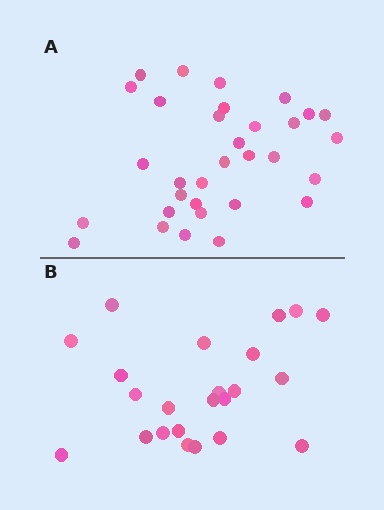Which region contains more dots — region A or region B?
Region A (the top region) has more dots.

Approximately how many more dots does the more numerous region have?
Region A has roughly 8 or so more dots than region B.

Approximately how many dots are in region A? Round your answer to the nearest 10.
About 30 dots. (The exact count is 32, which rounds to 30.)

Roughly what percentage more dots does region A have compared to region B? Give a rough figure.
About 40% more.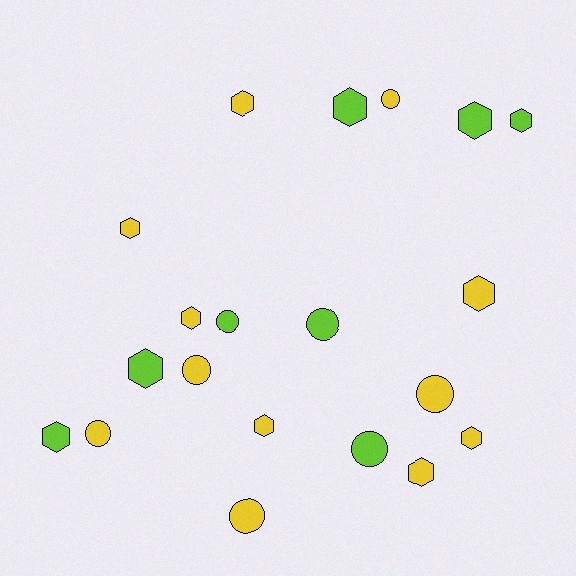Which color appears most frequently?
Yellow, with 12 objects.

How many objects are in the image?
There are 20 objects.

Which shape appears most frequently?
Hexagon, with 12 objects.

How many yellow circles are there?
There are 5 yellow circles.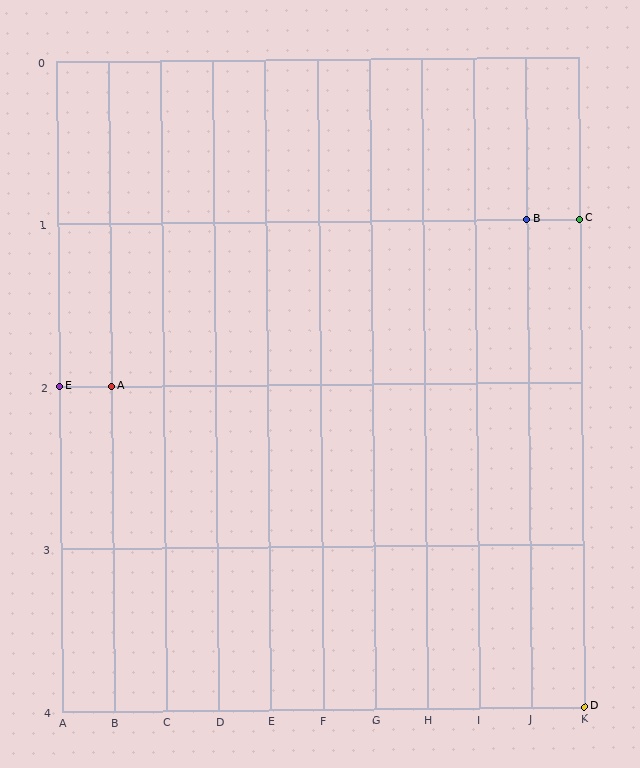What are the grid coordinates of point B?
Point B is at grid coordinates (J, 1).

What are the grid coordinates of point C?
Point C is at grid coordinates (K, 1).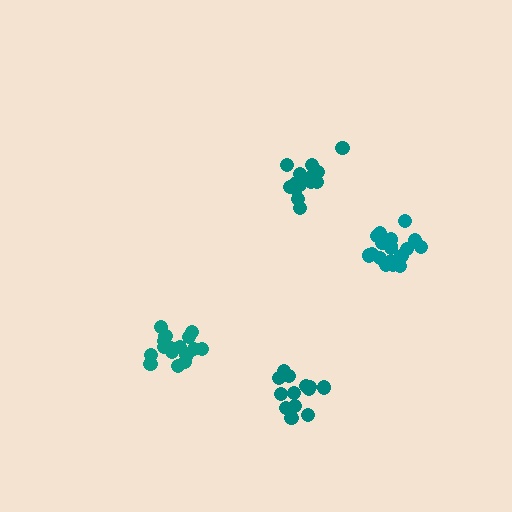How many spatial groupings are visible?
There are 4 spatial groupings.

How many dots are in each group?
Group 1: 19 dots, Group 2: 17 dots, Group 3: 16 dots, Group 4: 14 dots (66 total).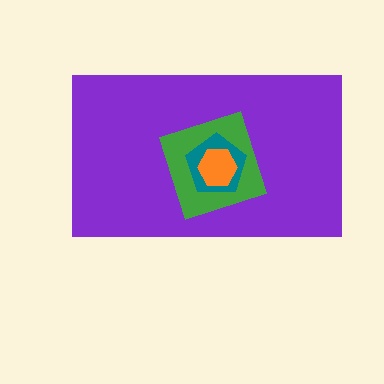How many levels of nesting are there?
4.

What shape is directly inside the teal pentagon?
The orange hexagon.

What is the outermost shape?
The purple rectangle.